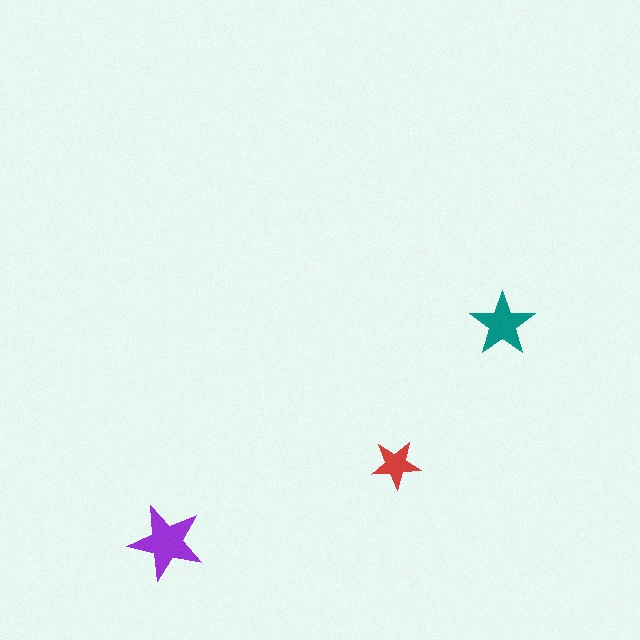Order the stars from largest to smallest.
the purple one, the teal one, the red one.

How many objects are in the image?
There are 3 objects in the image.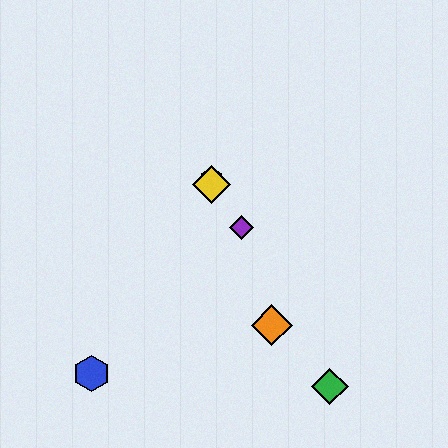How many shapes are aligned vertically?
2 shapes (the red hexagon, the yellow diamond) are aligned vertically.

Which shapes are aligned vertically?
The red hexagon, the yellow diamond are aligned vertically.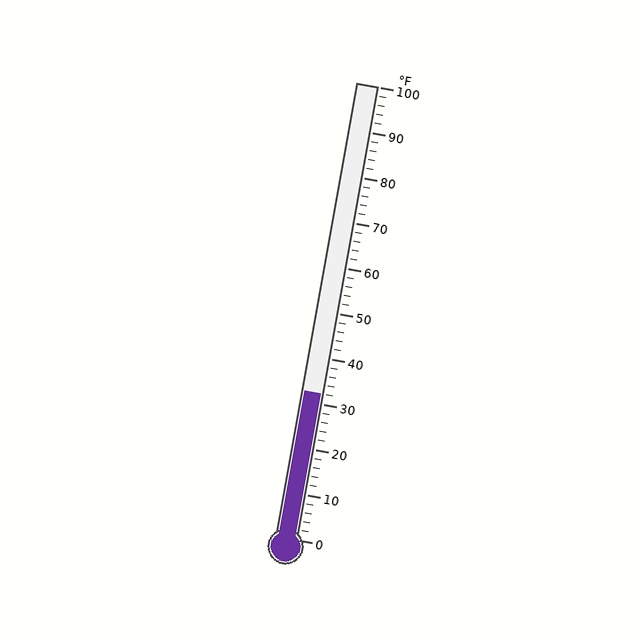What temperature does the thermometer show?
The thermometer shows approximately 32°F.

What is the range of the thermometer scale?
The thermometer scale ranges from 0°F to 100°F.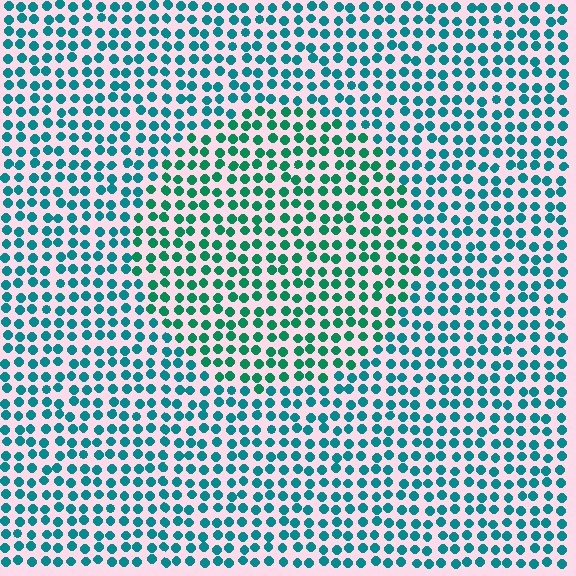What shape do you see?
I see a circle.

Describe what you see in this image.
The image is filled with small teal elements in a uniform arrangement. A circle-shaped region is visible where the elements are tinted to a slightly different hue, forming a subtle color boundary.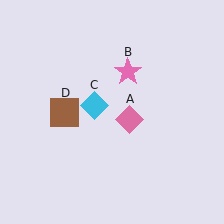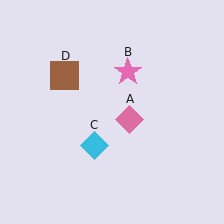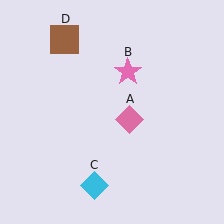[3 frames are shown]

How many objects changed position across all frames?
2 objects changed position: cyan diamond (object C), brown square (object D).